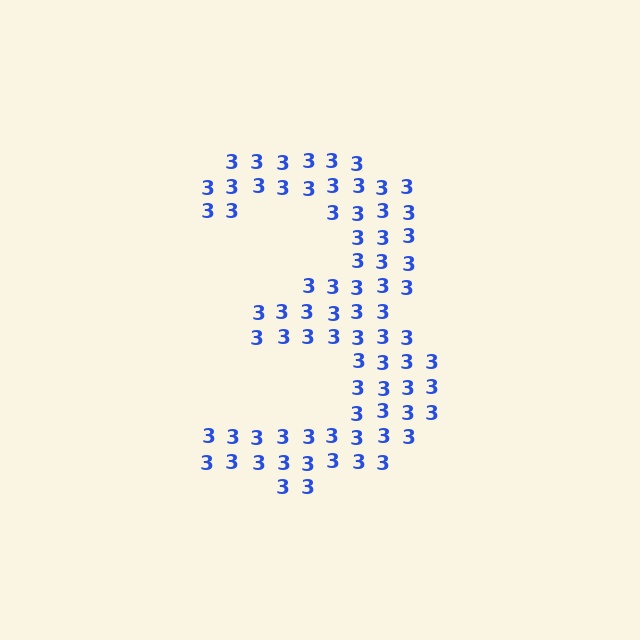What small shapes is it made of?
It is made of small digit 3's.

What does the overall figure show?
The overall figure shows the digit 3.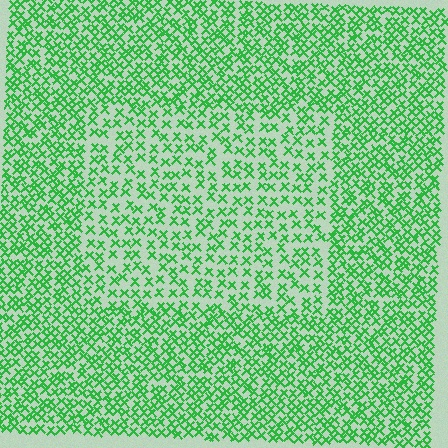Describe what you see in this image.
The image contains small green elements arranged at two different densities. A rectangle-shaped region is visible where the elements are less densely packed than the surrounding area.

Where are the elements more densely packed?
The elements are more densely packed outside the rectangle boundary.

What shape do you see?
I see a rectangle.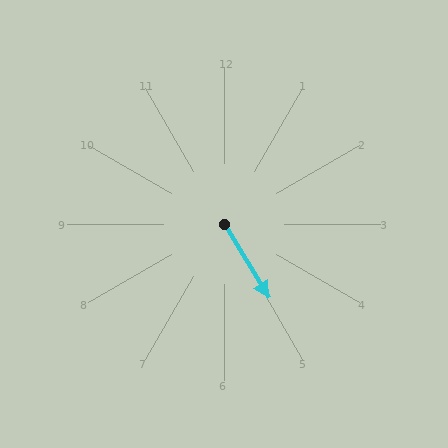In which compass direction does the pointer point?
Southeast.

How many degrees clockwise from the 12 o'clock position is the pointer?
Approximately 149 degrees.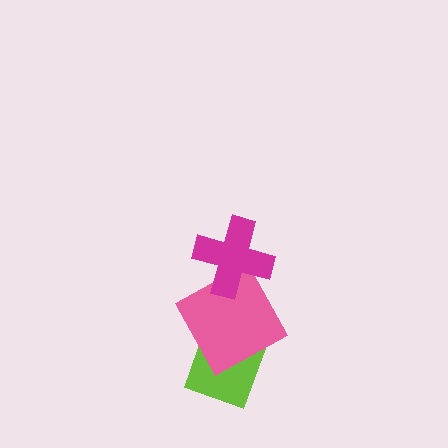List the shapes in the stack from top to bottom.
From top to bottom: the magenta cross, the pink square, the lime diamond.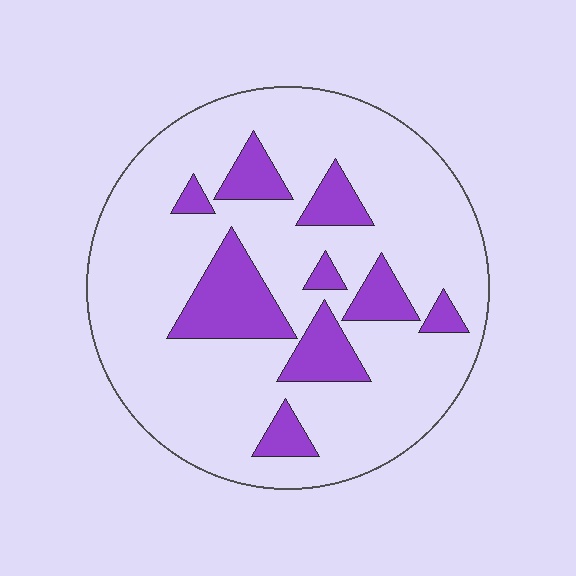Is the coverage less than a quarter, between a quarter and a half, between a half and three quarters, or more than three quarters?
Less than a quarter.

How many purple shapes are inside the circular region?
9.